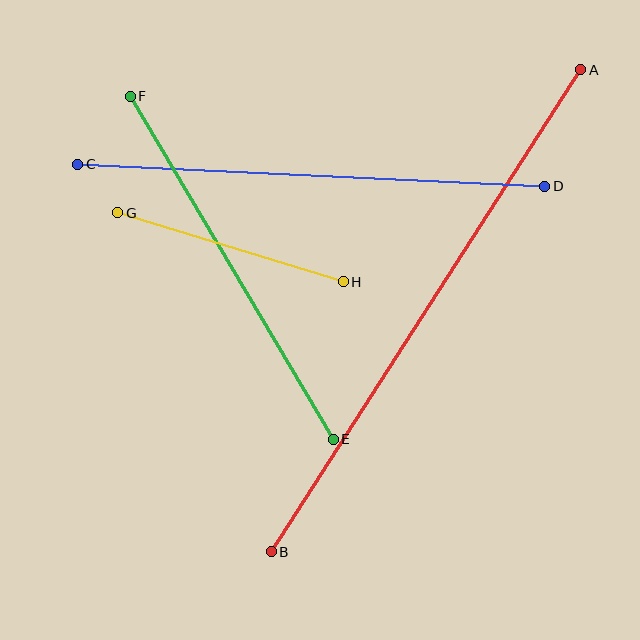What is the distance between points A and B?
The distance is approximately 573 pixels.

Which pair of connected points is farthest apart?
Points A and B are farthest apart.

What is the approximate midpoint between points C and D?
The midpoint is at approximately (311, 175) pixels.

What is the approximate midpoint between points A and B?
The midpoint is at approximately (426, 311) pixels.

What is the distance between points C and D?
The distance is approximately 468 pixels.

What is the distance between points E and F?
The distance is approximately 398 pixels.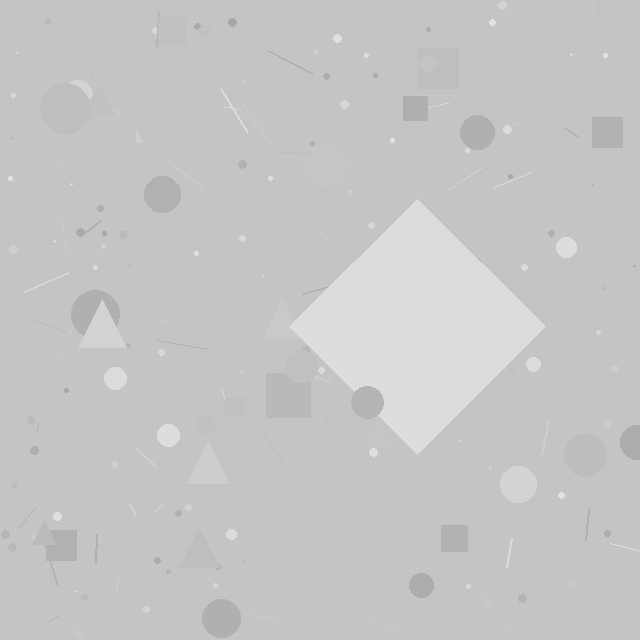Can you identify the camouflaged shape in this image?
The camouflaged shape is a diamond.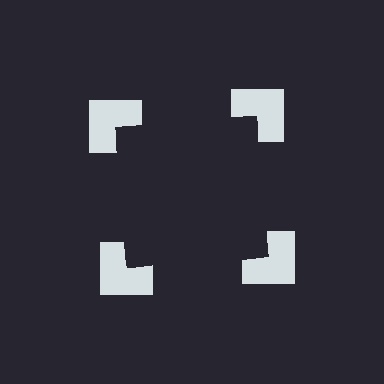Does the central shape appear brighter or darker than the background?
It typically appears slightly darker than the background, even though no actual brightness change is drawn.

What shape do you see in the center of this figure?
An illusory square — its edges are inferred from the aligned wedge cuts in the notched squares, not physically drawn.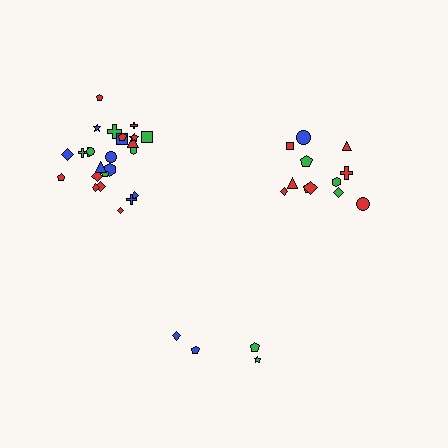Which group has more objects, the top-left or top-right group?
The top-left group.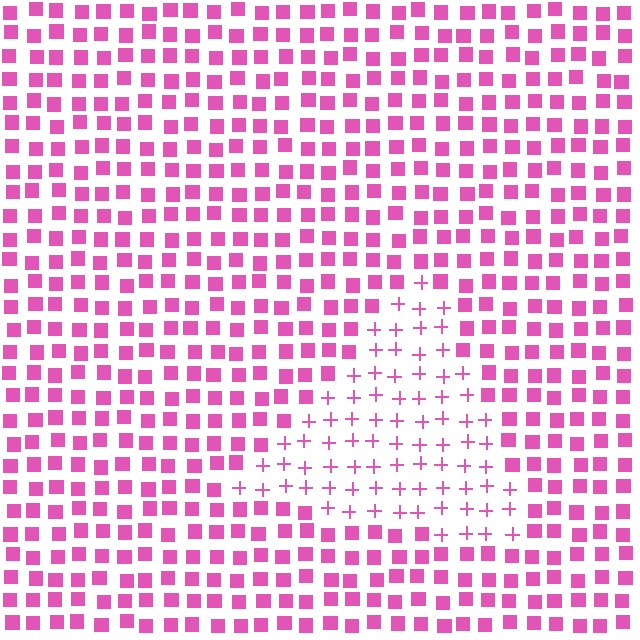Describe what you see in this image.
The image is filled with small pink elements arranged in a uniform grid. A triangle-shaped region contains plus signs, while the surrounding area contains squares. The boundary is defined purely by the change in element shape.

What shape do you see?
I see a triangle.